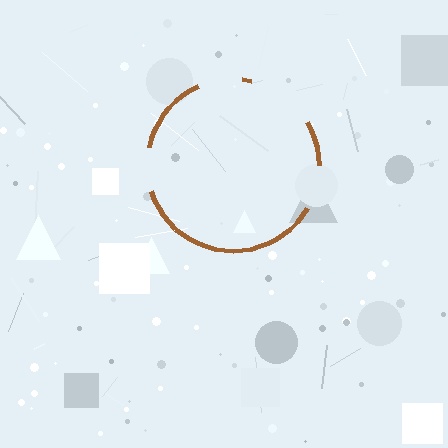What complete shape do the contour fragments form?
The contour fragments form a circle.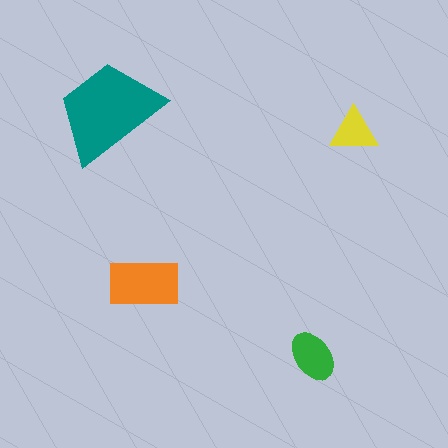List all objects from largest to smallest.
The teal trapezoid, the orange rectangle, the green ellipse, the yellow triangle.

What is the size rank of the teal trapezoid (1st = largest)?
1st.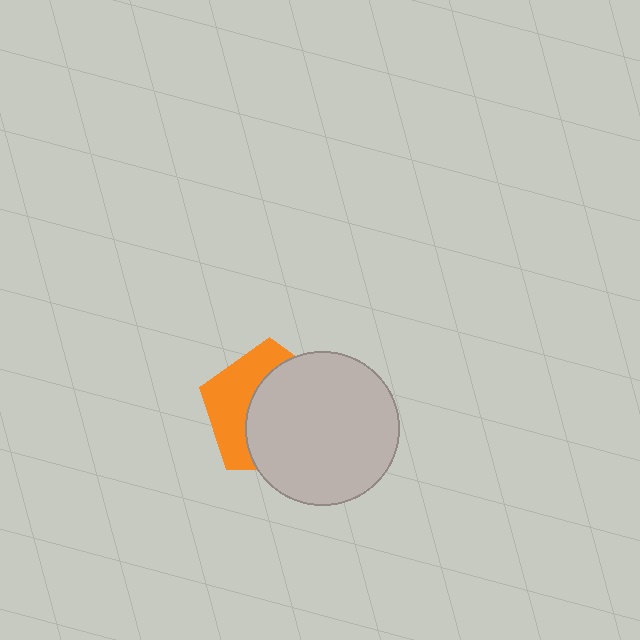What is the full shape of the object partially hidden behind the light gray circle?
The partially hidden object is an orange pentagon.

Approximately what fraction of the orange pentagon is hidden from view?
Roughly 60% of the orange pentagon is hidden behind the light gray circle.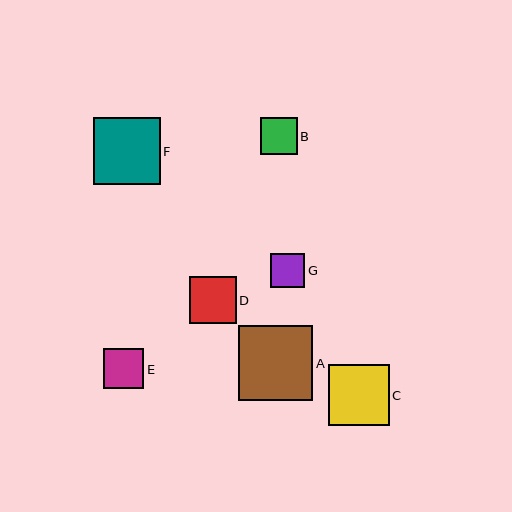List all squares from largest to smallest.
From largest to smallest: A, F, C, D, E, B, G.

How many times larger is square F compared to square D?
Square F is approximately 1.4 times the size of square D.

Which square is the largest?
Square A is the largest with a size of approximately 75 pixels.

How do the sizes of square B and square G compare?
Square B and square G are approximately the same size.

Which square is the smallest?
Square G is the smallest with a size of approximately 34 pixels.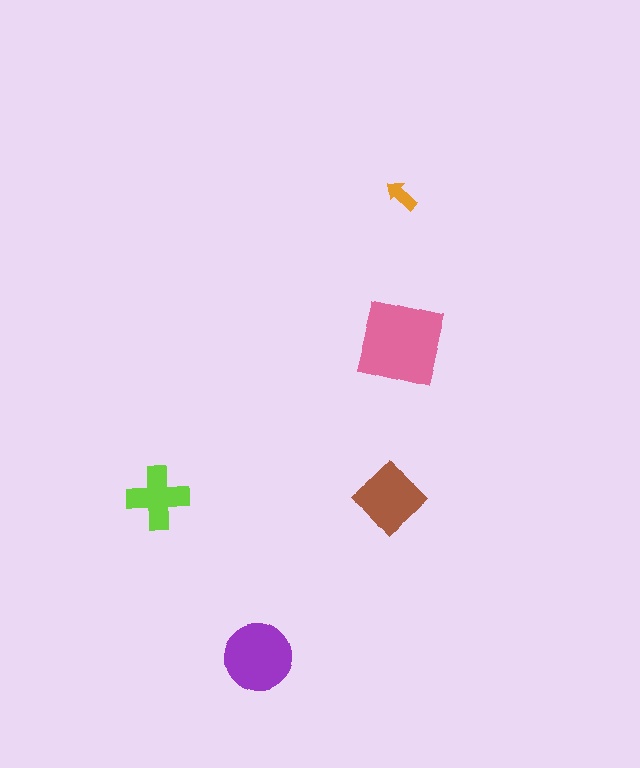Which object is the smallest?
The orange arrow.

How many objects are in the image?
There are 5 objects in the image.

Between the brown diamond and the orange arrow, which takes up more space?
The brown diamond.